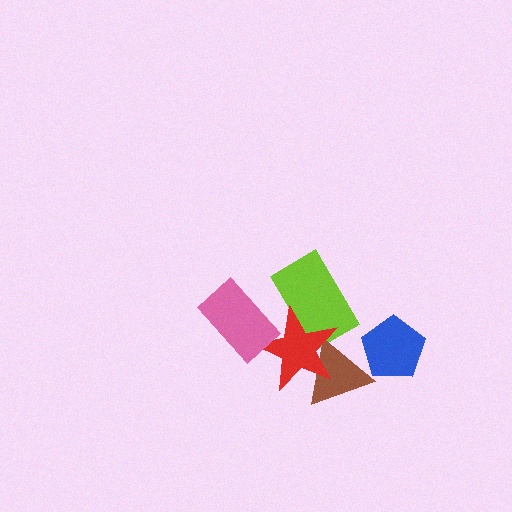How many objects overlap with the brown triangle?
2 objects overlap with the brown triangle.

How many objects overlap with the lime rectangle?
1 object overlaps with the lime rectangle.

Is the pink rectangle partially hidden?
No, no other shape covers it.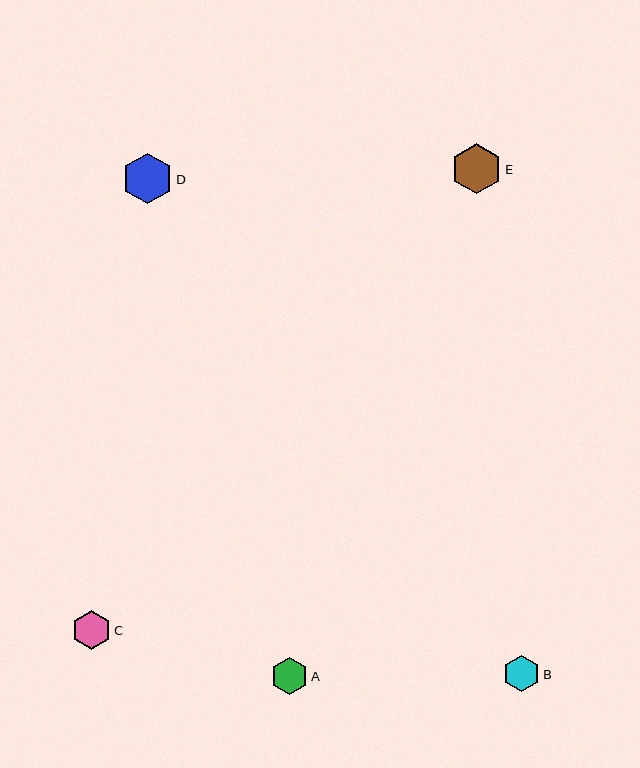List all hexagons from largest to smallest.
From largest to smallest: D, E, C, A, B.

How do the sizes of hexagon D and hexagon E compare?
Hexagon D and hexagon E are approximately the same size.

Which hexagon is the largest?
Hexagon D is the largest with a size of approximately 51 pixels.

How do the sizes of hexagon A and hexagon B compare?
Hexagon A and hexagon B are approximately the same size.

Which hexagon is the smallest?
Hexagon B is the smallest with a size of approximately 36 pixels.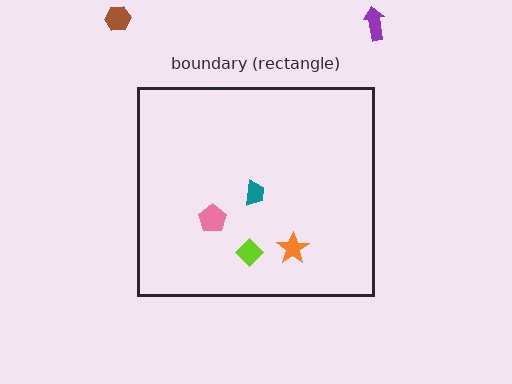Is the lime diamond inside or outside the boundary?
Inside.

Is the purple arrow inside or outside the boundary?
Outside.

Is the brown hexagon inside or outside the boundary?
Outside.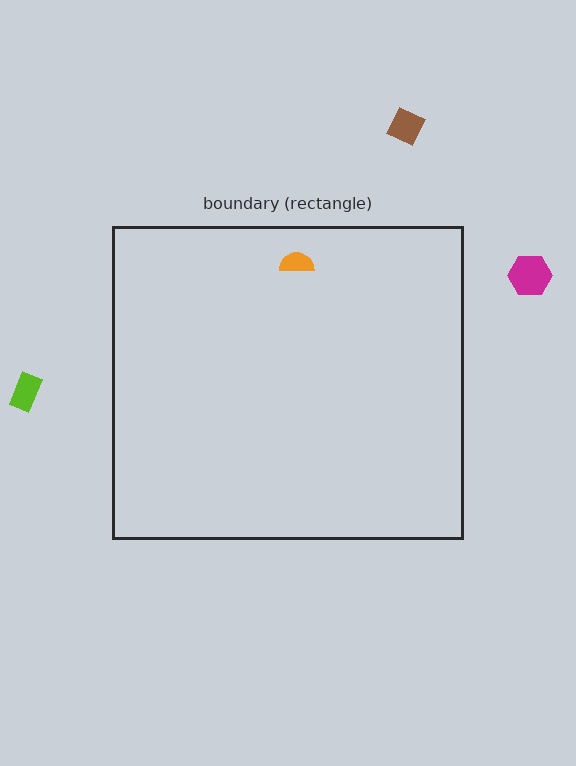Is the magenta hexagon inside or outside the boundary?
Outside.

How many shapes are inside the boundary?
1 inside, 3 outside.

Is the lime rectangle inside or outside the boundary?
Outside.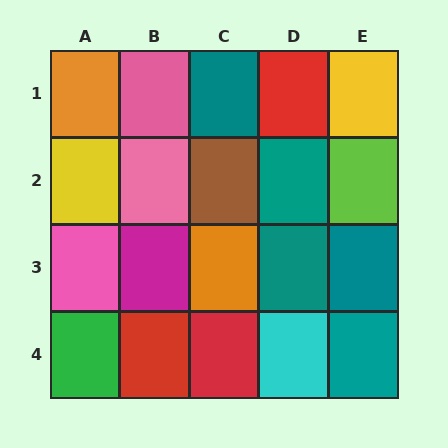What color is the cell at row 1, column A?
Orange.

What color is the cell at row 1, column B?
Pink.